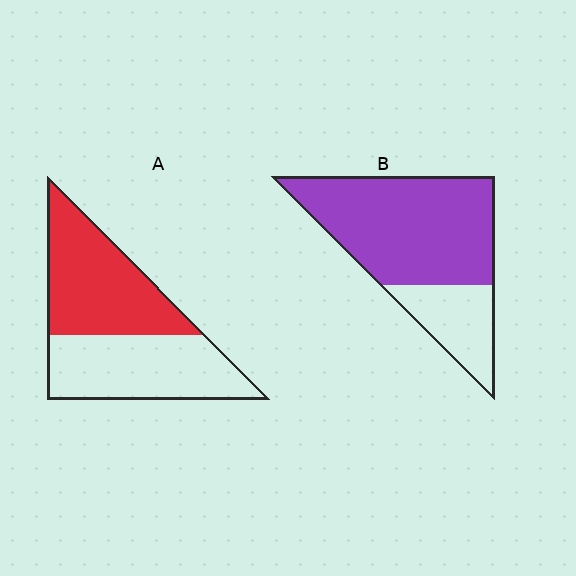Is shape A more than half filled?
Roughly half.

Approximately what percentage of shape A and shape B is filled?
A is approximately 50% and B is approximately 75%.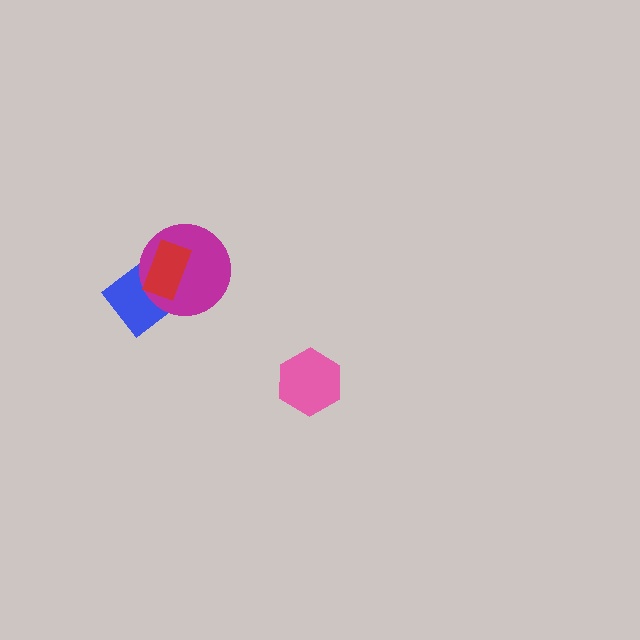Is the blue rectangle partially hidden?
Yes, it is partially covered by another shape.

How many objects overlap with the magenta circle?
2 objects overlap with the magenta circle.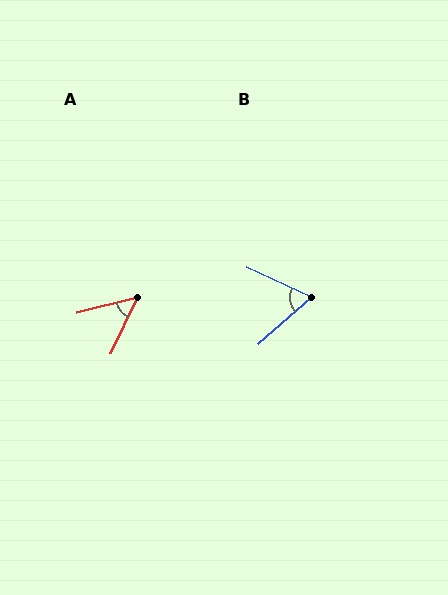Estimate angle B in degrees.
Approximately 66 degrees.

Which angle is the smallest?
A, at approximately 51 degrees.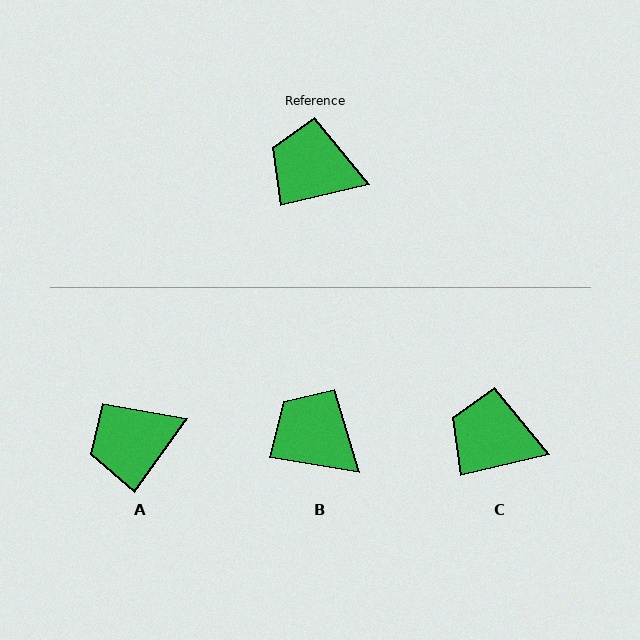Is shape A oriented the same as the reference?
No, it is off by about 41 degrees.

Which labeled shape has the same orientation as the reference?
C.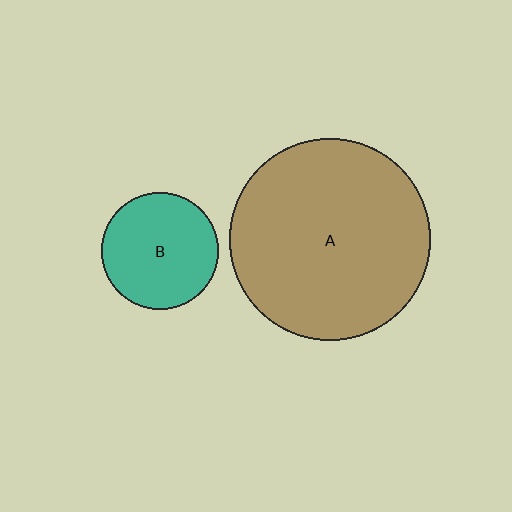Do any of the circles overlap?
No, none of the circles overlap.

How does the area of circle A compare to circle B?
Approximately 3.0 times.